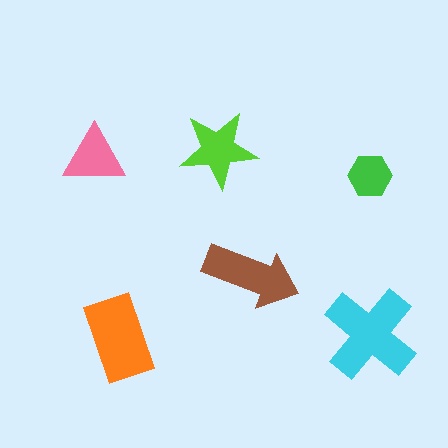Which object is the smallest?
The green hexagon.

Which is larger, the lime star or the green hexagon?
The lime star.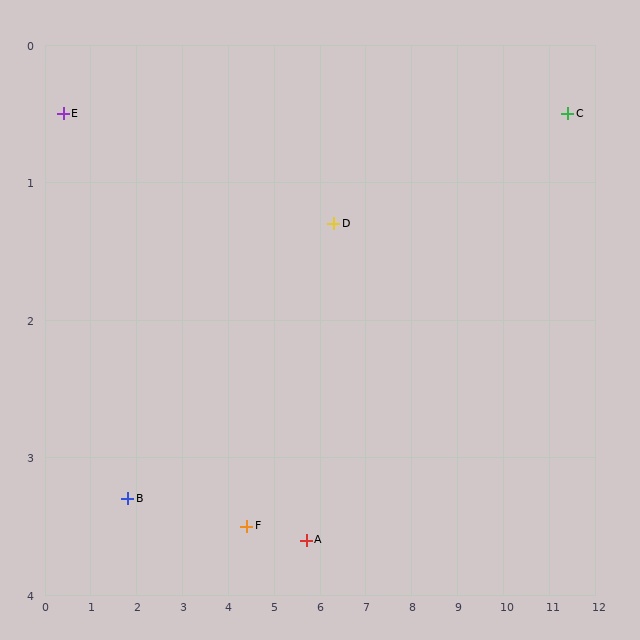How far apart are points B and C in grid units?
Points B and C are about 10.0 grid units apart.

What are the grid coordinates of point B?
Point B is at approximately (1.8, 3.3).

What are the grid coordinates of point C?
Point C is at approximately (11.4, 0.5).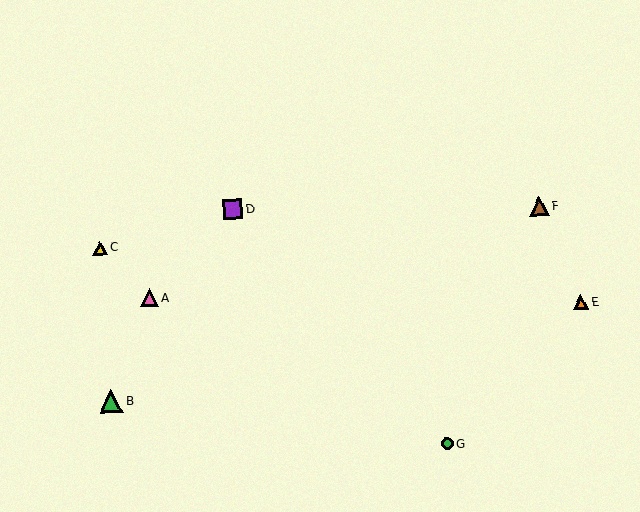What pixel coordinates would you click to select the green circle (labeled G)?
Click at (447, 444) to select the green circle G.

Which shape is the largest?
The green triangle (labeled B) is the largest.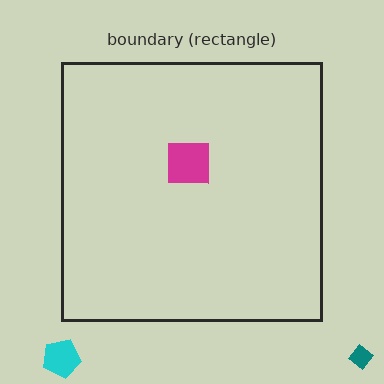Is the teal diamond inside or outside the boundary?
Outside.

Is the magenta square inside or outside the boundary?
Inside.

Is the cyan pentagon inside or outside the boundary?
Outside.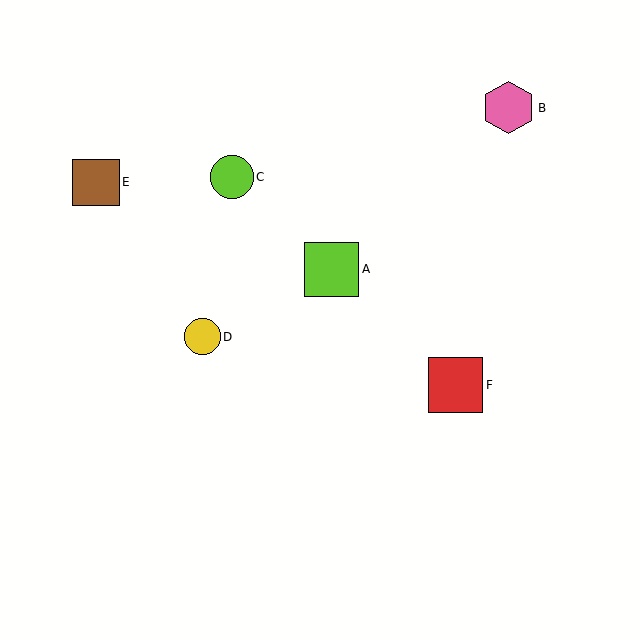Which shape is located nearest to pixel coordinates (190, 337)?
The yellow circle (labeled D) at (202, 337) is nearest to that location.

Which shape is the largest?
The red square (labeled F) is the largest.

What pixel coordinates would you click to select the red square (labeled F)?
Click at (456, 385) to select the red square F.